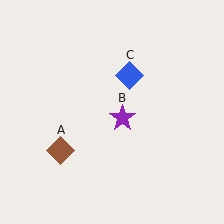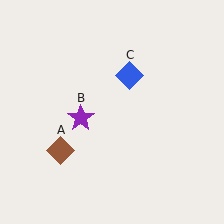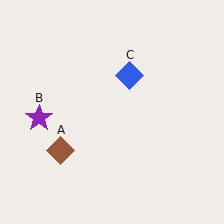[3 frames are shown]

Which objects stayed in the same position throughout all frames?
Brown diamond (object A) and blue diamond (object C) remained stationary.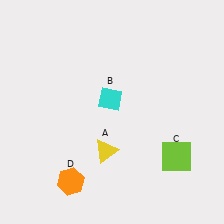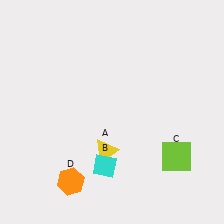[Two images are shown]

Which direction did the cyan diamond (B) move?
The cyan diamond (B) moved down.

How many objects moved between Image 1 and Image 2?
1 object moved between the two images.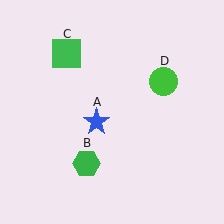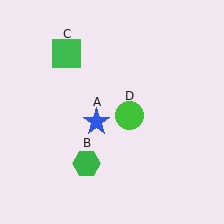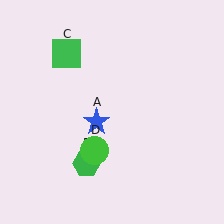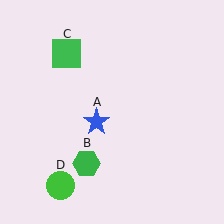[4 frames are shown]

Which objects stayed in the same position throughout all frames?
Blue star (object A) and green hexagon (object B) and green square (object C) remained stationary.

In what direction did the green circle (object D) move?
The green circle (object D) moved down and to the left.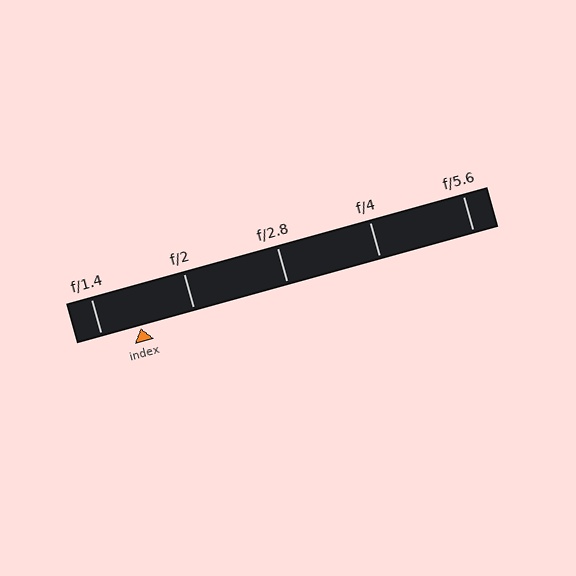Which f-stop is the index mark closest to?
The index mark is closest to f/1.4.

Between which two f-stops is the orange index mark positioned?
The index mark is between f/1.4 and f/2.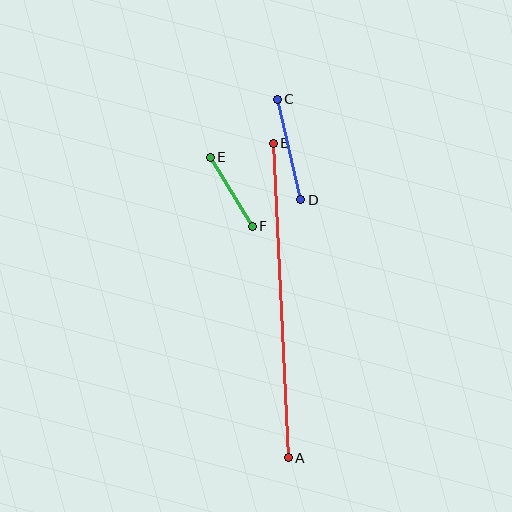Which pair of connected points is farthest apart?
Points A and B are farthest apart.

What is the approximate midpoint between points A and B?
The midpoint is at approximately (281, 300) pixels.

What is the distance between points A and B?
The distance is approximately 315 pixels.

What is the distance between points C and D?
The distance is approximately 103 pixels.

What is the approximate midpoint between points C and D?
The midpoint is at approximately (289, 149) pixels.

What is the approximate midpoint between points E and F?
The midpoint is at approximately (231, 192) pixels.